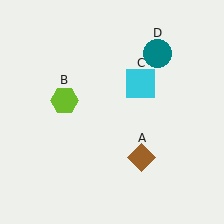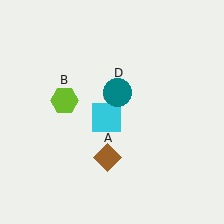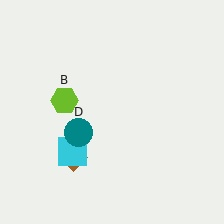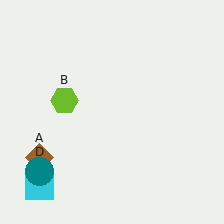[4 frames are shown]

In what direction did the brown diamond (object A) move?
The brown diamond (object A) moved left.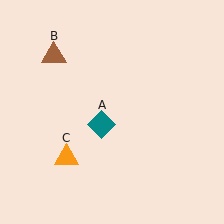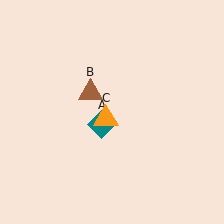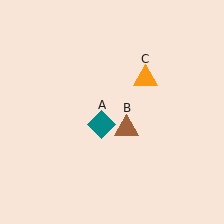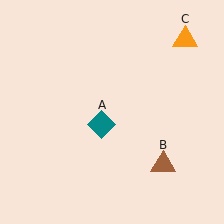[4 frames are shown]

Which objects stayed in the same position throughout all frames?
Teal diamond (object A) remained stationary.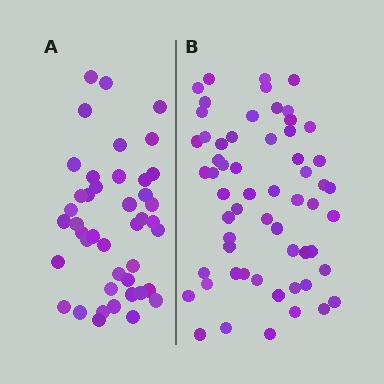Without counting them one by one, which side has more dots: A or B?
Region B (the right region) has more dots.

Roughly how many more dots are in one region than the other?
Region B has approximately 15 more dots than region A.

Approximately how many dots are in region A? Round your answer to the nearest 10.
About 40 dots. (The exact count is 43, which rounds to 40.)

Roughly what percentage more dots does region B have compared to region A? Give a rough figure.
About 35% more.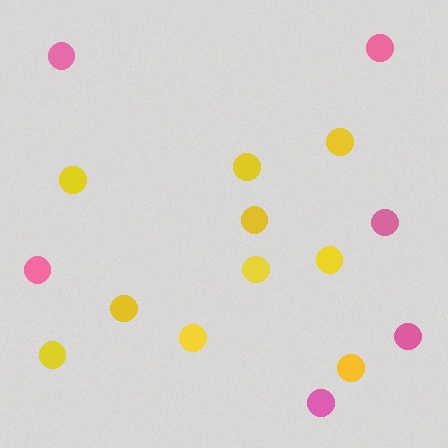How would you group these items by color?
There are 2 groups: one group of pink circles (6) and one group of yellow circles (10).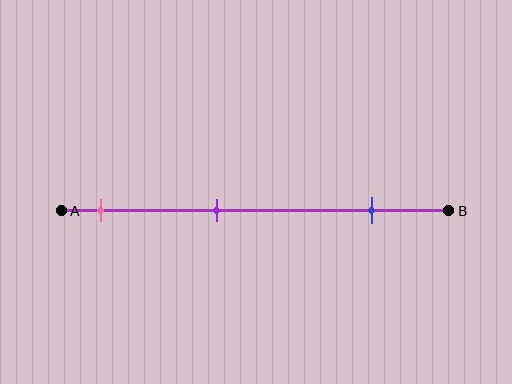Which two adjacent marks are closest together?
The pink and purple marks are the closest adjacent pair.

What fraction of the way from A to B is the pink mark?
The pink mark is approximately 10% (0.1) of the way from A to B.